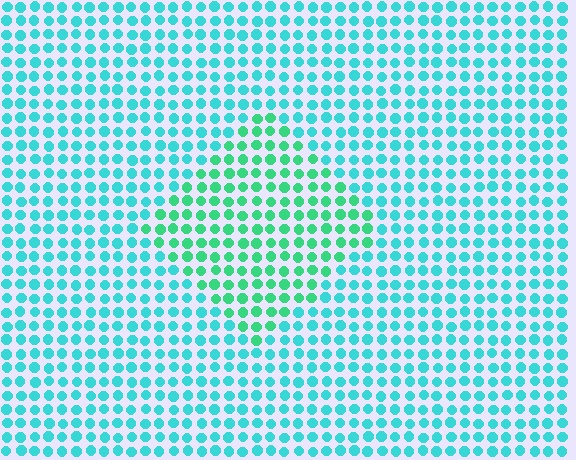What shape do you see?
I see a diamond.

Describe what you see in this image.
The image is filled with small cyan elements in a uniform arrangement. A diamond-shaped region is visible where the elements are tinted to a slightly different hue, forming a subtle color boundary.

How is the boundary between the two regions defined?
The boundary is defined purely by a slight shift in hue (about 32 degrees). Spacing, size, and orientation are identical on both sides.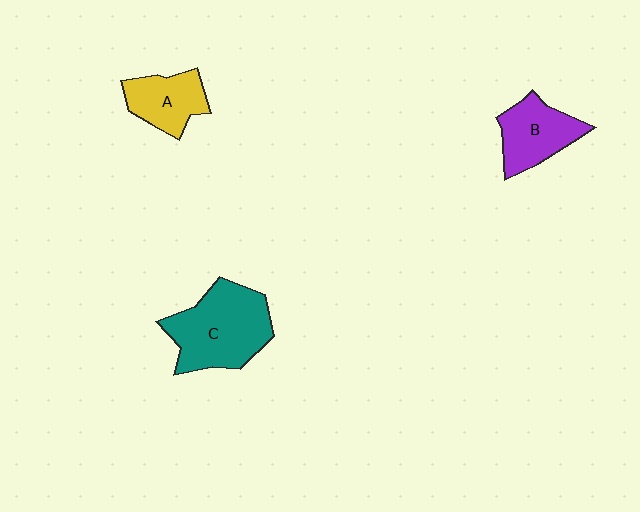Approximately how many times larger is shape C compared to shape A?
Approximately 1.8 times.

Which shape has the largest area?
Shape C (teal).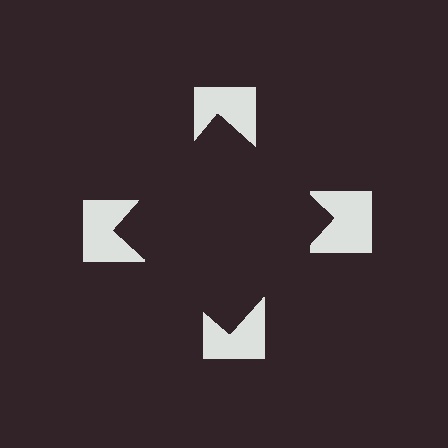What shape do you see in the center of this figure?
An illusory square — its edges are inferred from the aligned wedge cuts in the notched squares, not physically drawn.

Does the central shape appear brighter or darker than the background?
It typically appears slightly darker than the background, even though no actual brightness change is drawn.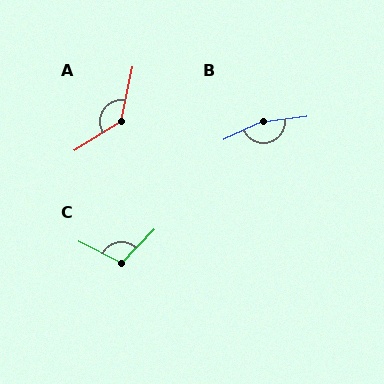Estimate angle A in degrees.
Approximately 134 degrees.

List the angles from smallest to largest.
C (107°), A (134°), B (163°).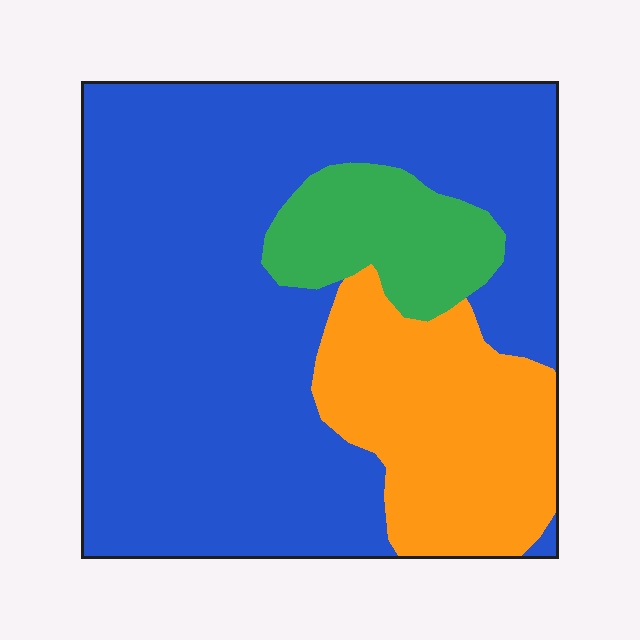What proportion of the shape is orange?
Orange covers about 20% of the shape.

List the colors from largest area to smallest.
From largest to smallest: blue, orange, green.